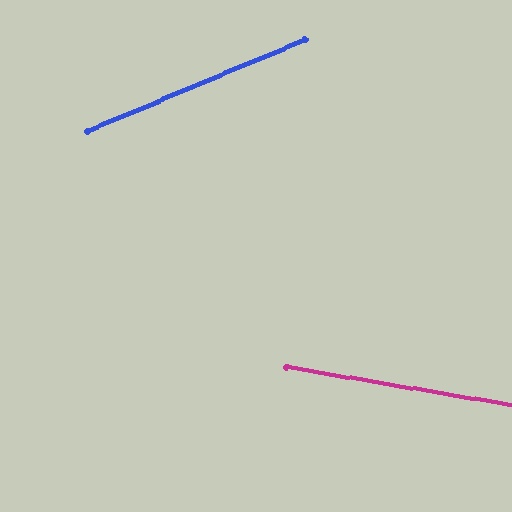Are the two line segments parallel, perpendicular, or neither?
Neither parallel nor perpendicular — they differ by about 32°.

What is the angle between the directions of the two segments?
Approximately 32 degrees.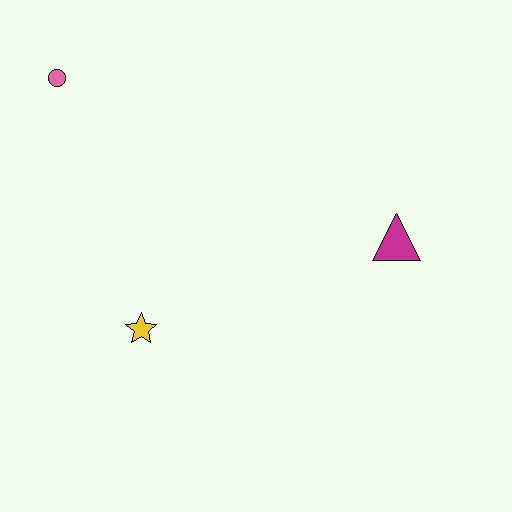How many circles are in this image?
There is 1 circle.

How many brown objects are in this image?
There are no brown objects.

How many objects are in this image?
There are 3 objects.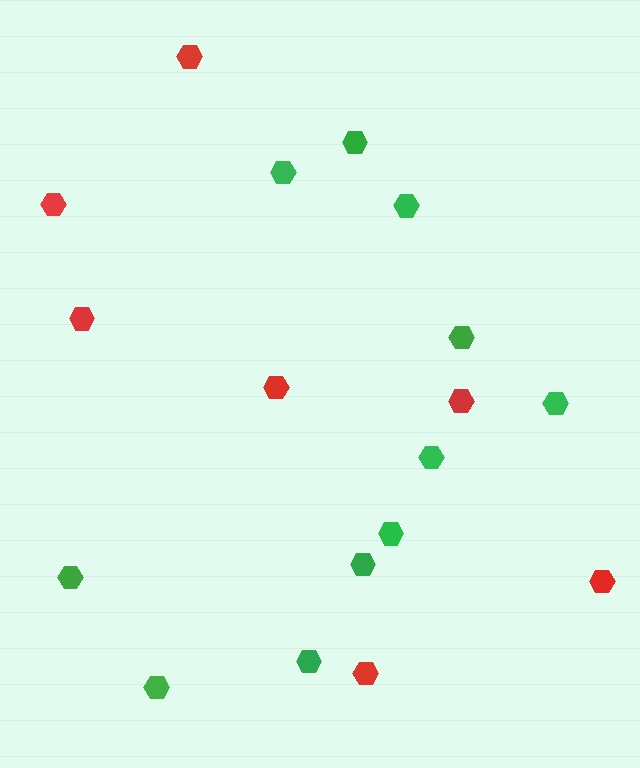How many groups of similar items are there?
There are 2 groups: one group of green hexagons (11) and one group of red hexagons (7).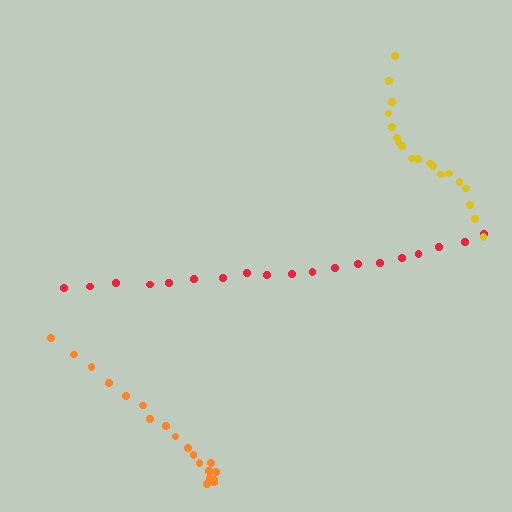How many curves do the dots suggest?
There are 3 distinct paths.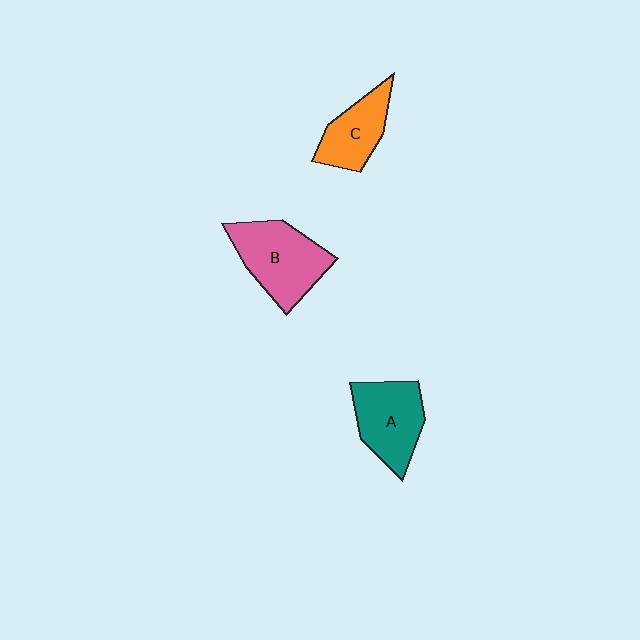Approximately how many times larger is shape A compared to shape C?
Approximately 1.3 times.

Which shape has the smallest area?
Shape C (orange).